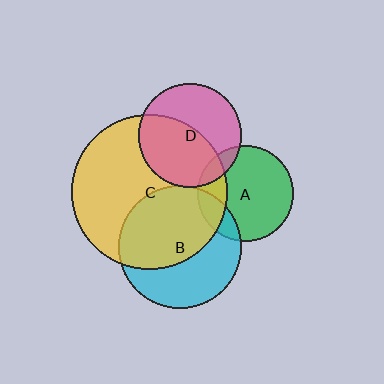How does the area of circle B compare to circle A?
Approximately 1.6 times.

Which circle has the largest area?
Circle C (yellow).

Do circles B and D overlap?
Yes.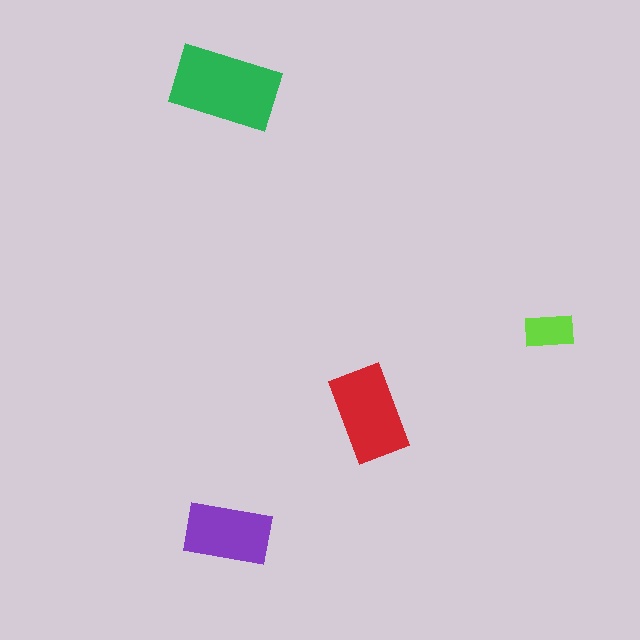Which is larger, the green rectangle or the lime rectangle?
The green one.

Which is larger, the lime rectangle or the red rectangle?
The red one.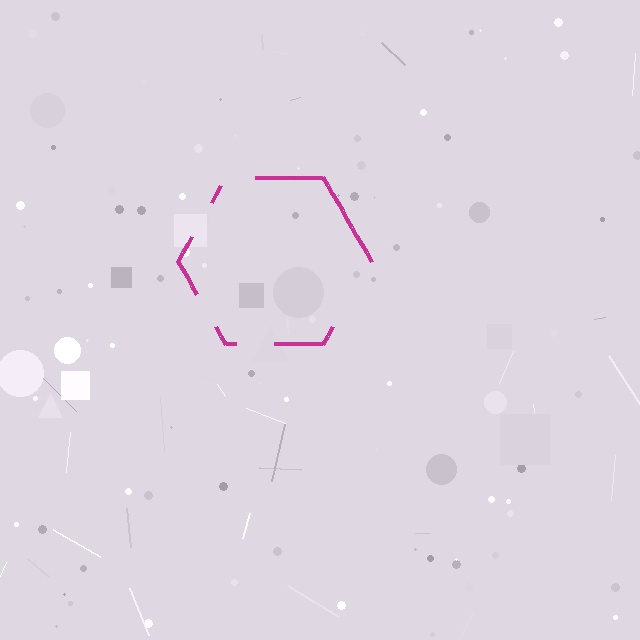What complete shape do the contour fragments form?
The contour fragments form a hexagon.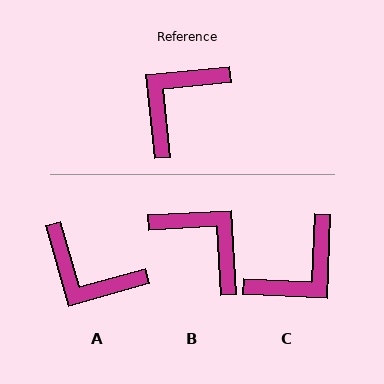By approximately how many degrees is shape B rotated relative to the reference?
Approximately 93 degrees clockwise.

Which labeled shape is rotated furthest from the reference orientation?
C, about 172 degrees away.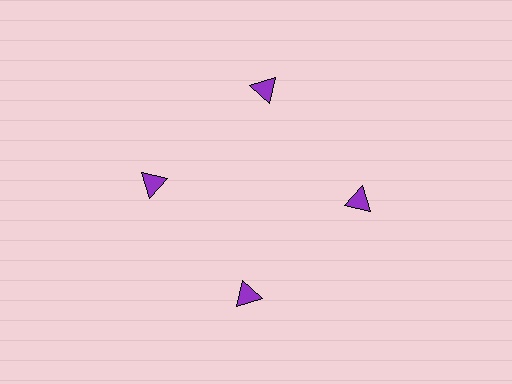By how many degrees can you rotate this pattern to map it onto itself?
The pattern maps onto itself every 90 degrees of rotation.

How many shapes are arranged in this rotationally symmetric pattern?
There are 4 shapes, arranged in 4 groups of 1.